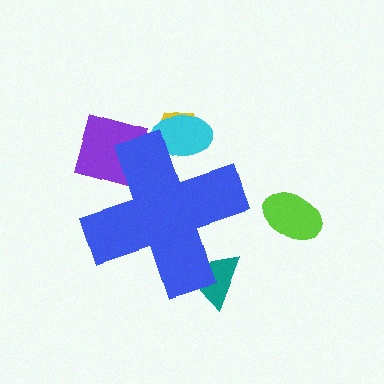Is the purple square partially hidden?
Yes, the purple square is partially hidden behind the blue cross.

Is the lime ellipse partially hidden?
No, the lime ellipse is fully visible.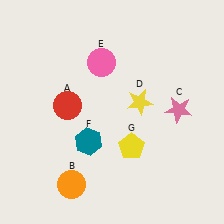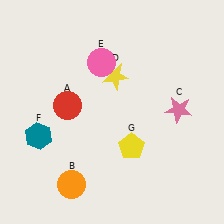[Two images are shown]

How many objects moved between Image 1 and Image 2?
2 objects moved between the two images.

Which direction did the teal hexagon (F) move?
The teal hexagon (F) moved left.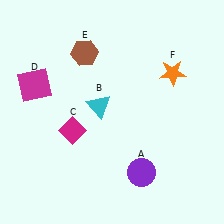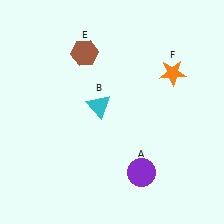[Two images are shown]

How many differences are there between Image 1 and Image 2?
There are 2 differences between the two images.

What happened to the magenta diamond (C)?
The magenta diamond (C) was removed in Image 2. It was in the bottom-left area of Image 1.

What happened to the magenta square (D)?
The magenta square (D) was removed in Image 2. It was in the top-left area of Image 1.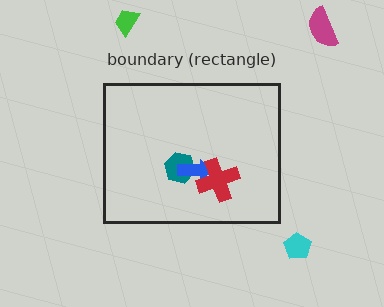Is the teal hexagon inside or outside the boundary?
Inside.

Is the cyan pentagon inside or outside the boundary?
Outside.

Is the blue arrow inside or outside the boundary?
Inside.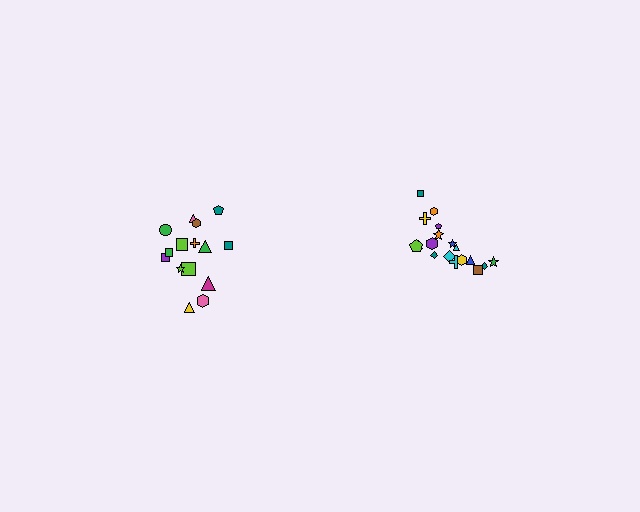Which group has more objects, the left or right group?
The right group.